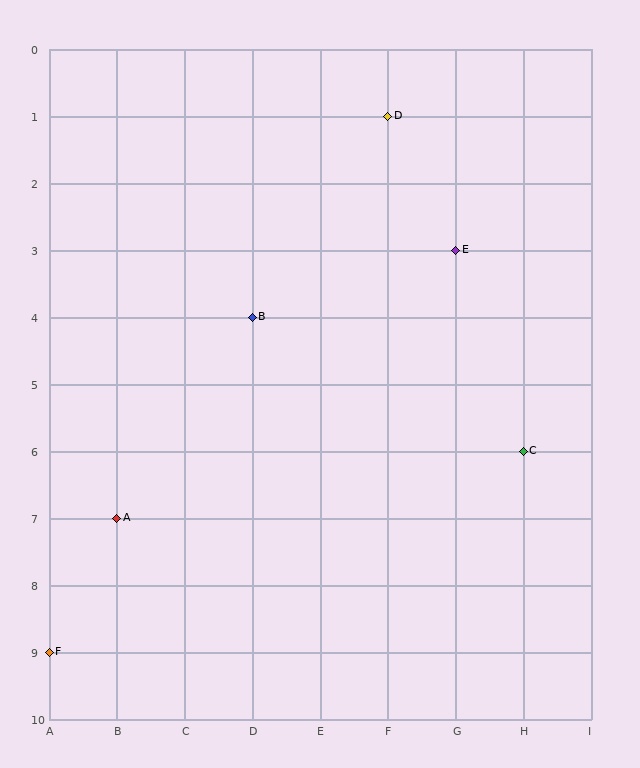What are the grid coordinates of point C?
Point C is at grid coordinates (H, 6).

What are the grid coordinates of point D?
Point D is at grid coordinates (F, 1).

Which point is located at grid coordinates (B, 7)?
Point A is at (B, 7).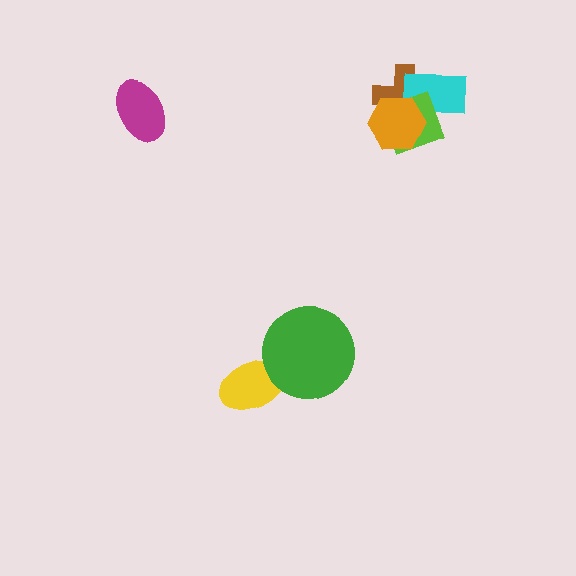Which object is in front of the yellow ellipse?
The green circle is in front of the yellow ellipse.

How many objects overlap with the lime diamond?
3 objects overlap with the lime diamond.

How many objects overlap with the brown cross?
3 objects overlap with the brown cross.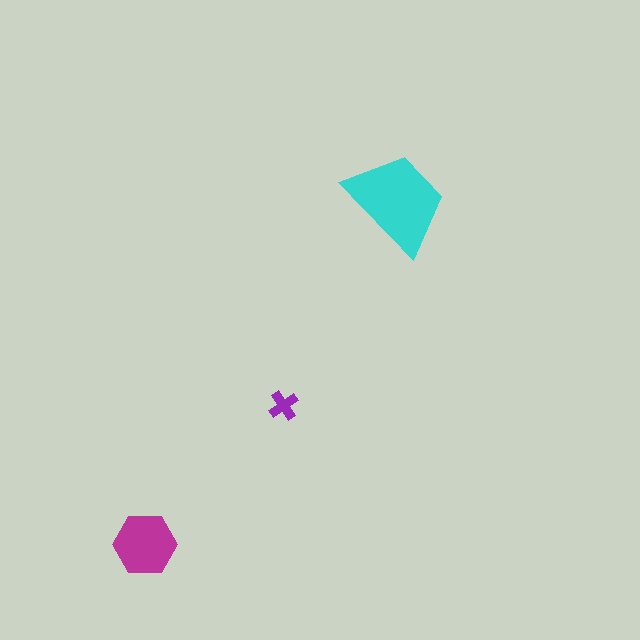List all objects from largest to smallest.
The cyan trapezoid, the magenta hexagon, the purple cross.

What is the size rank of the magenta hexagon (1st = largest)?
2nd.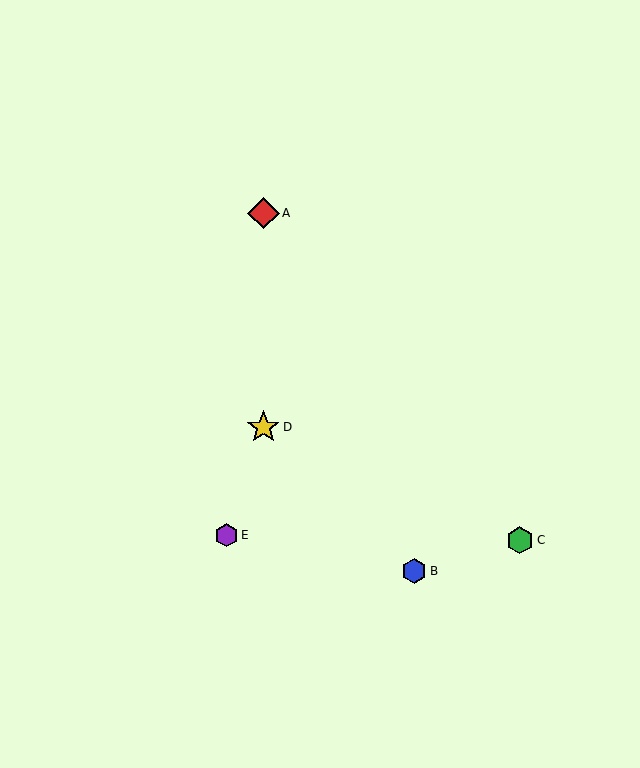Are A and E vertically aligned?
No, A is at x≈263 and E is at x≈227.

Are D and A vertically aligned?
Yes, both are at x≈263.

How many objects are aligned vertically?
2 objects (A, D) are aligned vertically.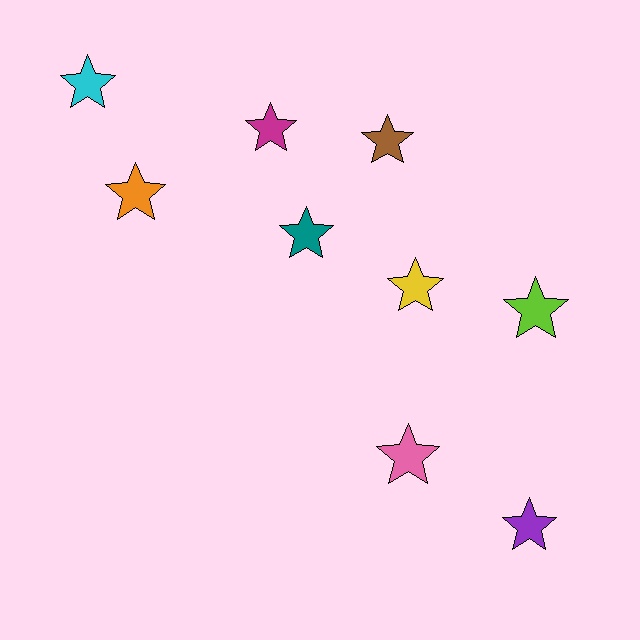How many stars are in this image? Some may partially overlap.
There are 9 stars.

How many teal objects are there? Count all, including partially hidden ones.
There is 1 teal object.